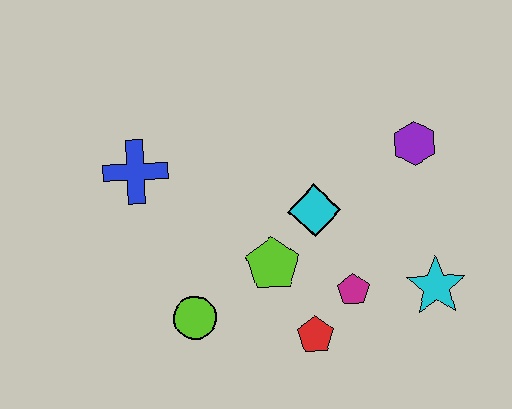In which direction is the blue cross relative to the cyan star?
The blue cross is to the left of the cyan star.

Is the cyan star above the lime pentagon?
No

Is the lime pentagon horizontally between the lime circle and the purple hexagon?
Yes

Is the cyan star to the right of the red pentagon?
Yes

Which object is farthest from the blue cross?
The cyan star is farthest from the blue cross.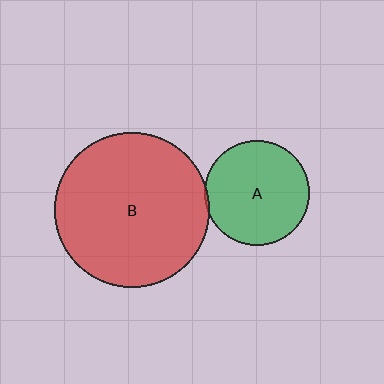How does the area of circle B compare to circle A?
Approximately 2.2 times.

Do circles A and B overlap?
Yes.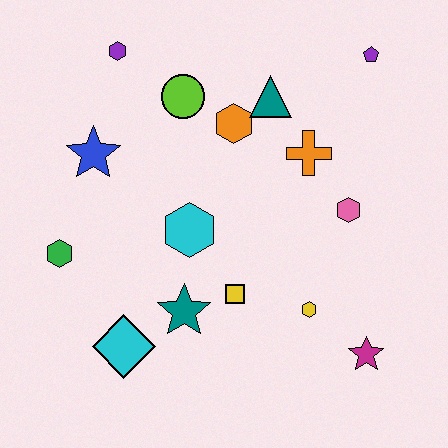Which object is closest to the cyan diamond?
The teal star is closest to the cyan diamond.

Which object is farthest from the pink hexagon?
The green hexagon is farthest from the pink hexagon.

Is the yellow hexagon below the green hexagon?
Yes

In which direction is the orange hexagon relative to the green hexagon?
The orange hexagon is to the right of the green hexagon.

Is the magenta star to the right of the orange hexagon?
Yes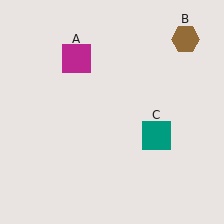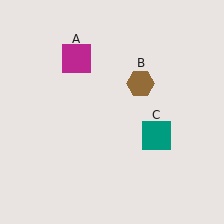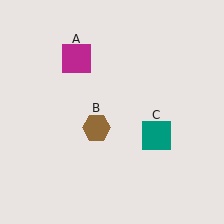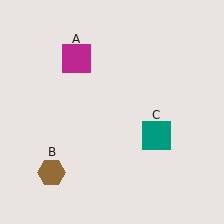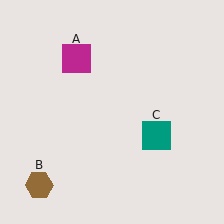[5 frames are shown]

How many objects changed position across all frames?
1 object changed position: brown hexagon (object B).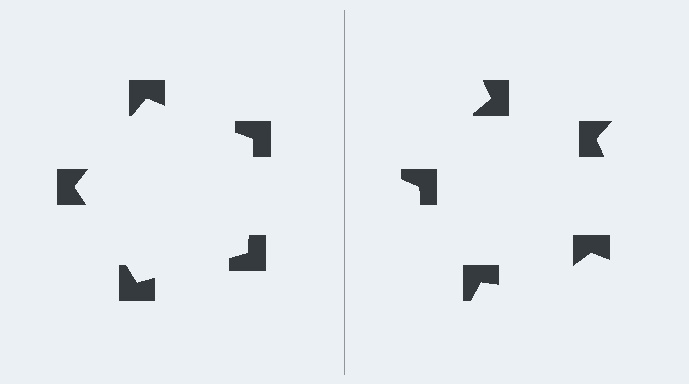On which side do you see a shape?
An illusory pentagon appears on the left side. On the right side the wedge cuts are rotated, so no coherent shape forms.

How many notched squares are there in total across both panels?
10 — 5 on each side.